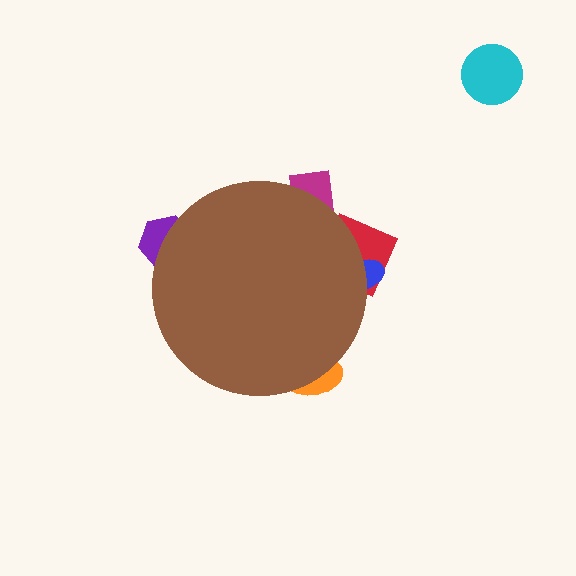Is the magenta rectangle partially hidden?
Yes, the magenta rectangle is partially hidden behind the brown circle.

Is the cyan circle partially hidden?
No, the cyan circle is fully visible.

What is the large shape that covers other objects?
A brown circle.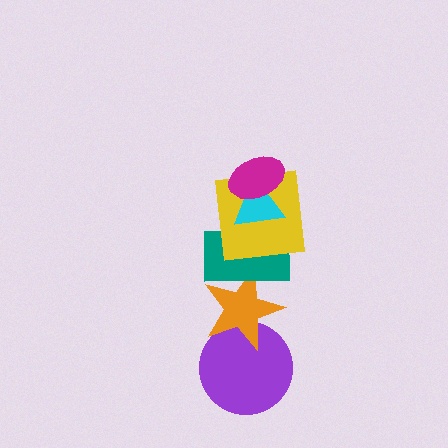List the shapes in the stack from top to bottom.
From top to bottom: the magenta ellipse, the cyan triangle, the yellow square, the teal rectangle, the orange star, the purple circle.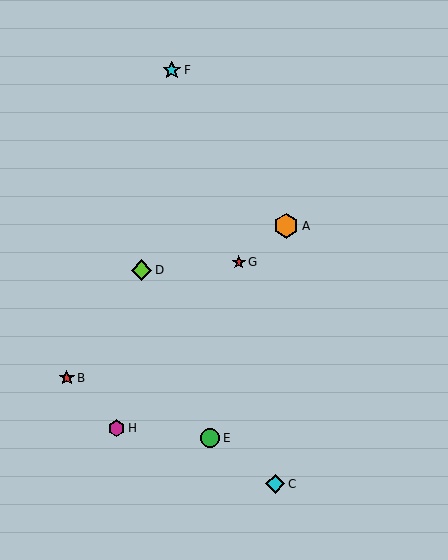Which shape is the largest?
The orange hexagon (labeled A) is the largest.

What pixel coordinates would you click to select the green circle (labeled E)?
Click at (210, 438) to select the green circle E.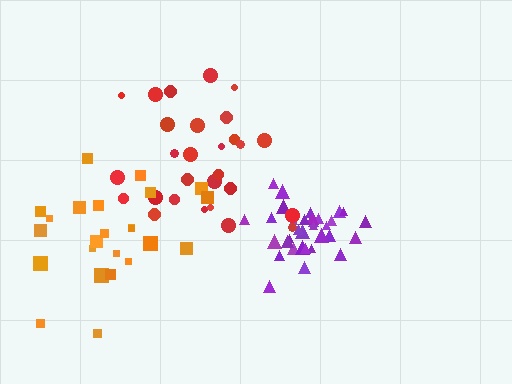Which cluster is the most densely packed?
Purple.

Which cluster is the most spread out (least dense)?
Orange.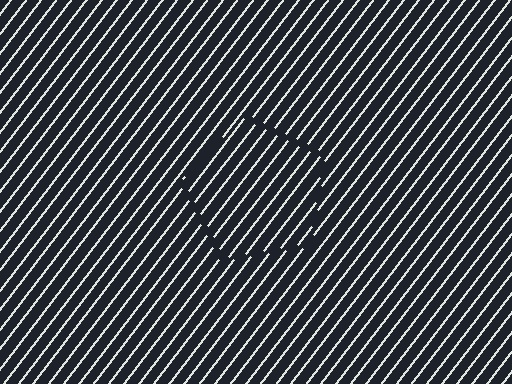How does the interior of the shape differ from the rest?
The interior of the shape contains the same grating, shifted by half a period — the contour is defined by the phase discontinuity where line-ends from the inner and outer gratings abut.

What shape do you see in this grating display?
An illusory pentagon. The interior of the shape contains the same grating, shifted by half a period — the contour is defined by the phase discontinuity where line-ends from the inner and outer gratings abut.